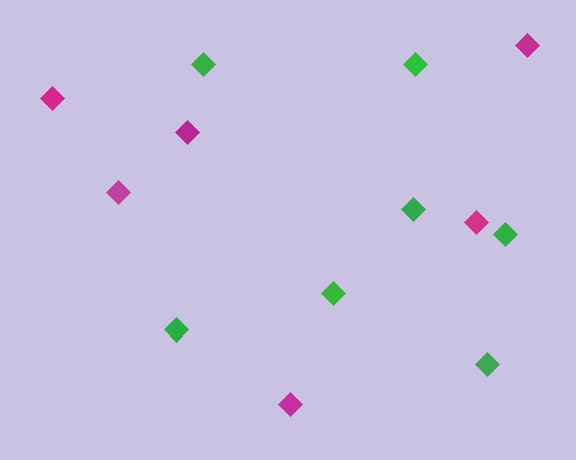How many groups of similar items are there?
There are 2 groups: one group of magenta diamonds (6) and one group of green diamonds (7).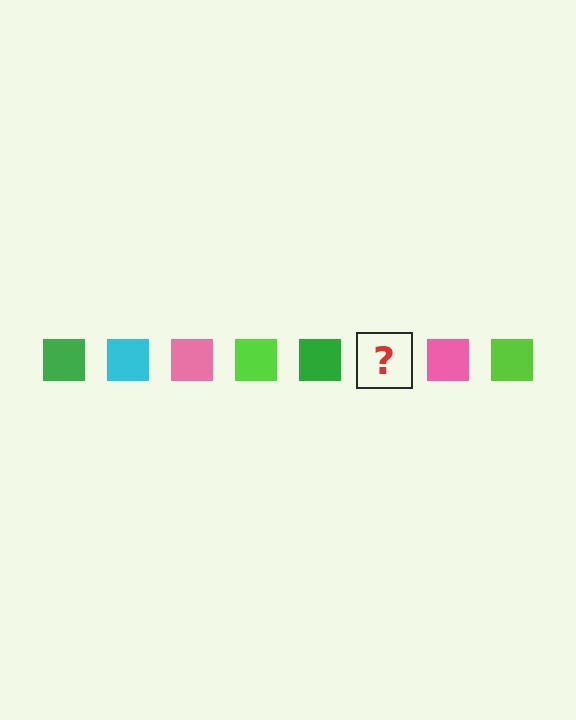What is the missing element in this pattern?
The missing element is a cyan square.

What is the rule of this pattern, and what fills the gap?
The rule is that the pattern cycles through green, cyan, pink, lime squares. The gap should be filled with a cyan square.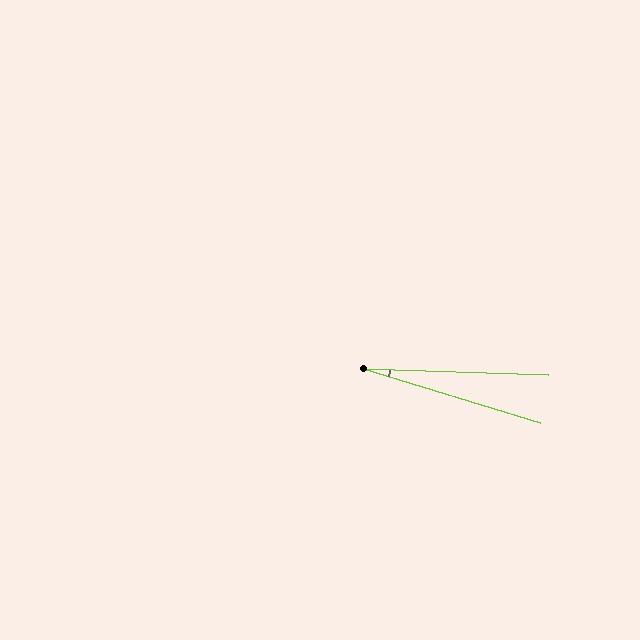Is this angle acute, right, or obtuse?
It is acute.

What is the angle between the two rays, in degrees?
Approximately 15 degrees.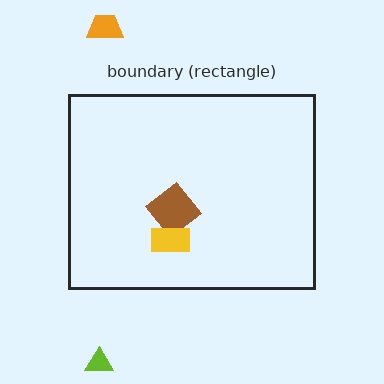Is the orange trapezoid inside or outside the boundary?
Outside.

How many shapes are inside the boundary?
2 inside, 2 outside.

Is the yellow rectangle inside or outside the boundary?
Inside.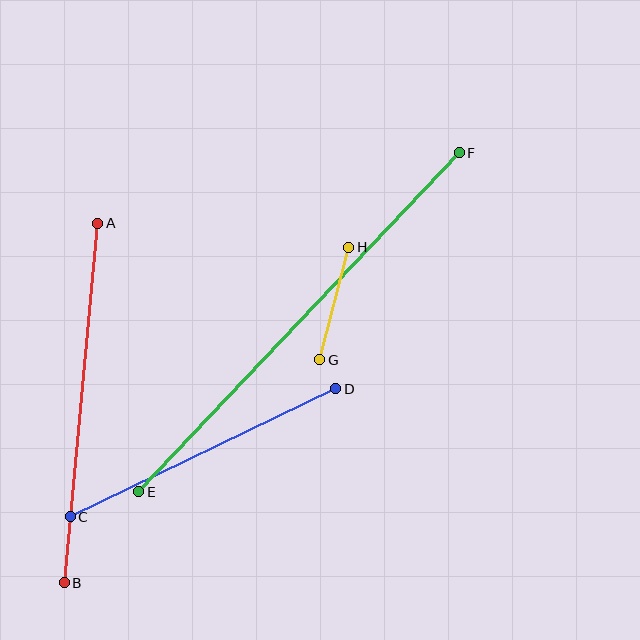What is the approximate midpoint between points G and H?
The midpoint is at approximately (334, 303) pixels.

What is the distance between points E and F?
The distance is approximately 466 pixels.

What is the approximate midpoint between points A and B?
The midpoint is at approximately (81, 403) pixels.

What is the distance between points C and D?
The distance is approximately 295 pixels.